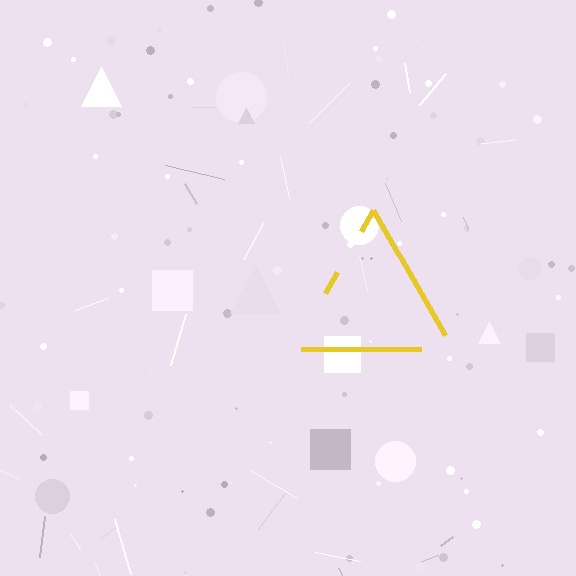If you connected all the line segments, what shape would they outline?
They would outline a triangle.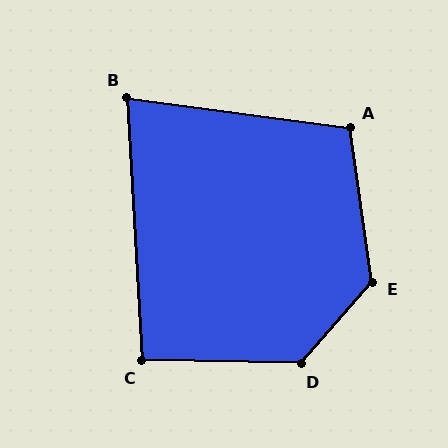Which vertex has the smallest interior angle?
B, at approximately 79 degrees.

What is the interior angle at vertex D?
Approximately 130 degrees (obtuse).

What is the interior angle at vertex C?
Approximately 94 degrees (approximately right).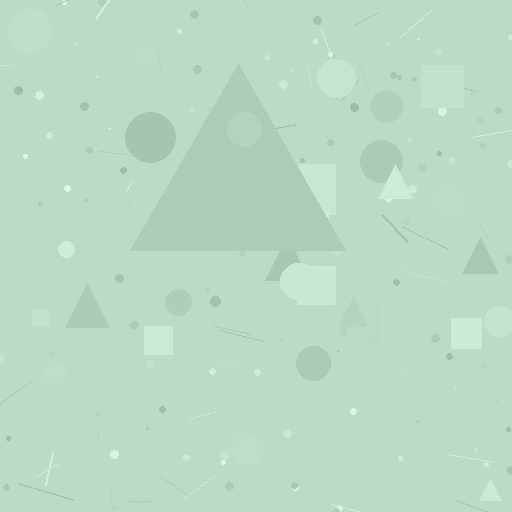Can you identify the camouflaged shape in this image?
The camouflaged shape is a triangle.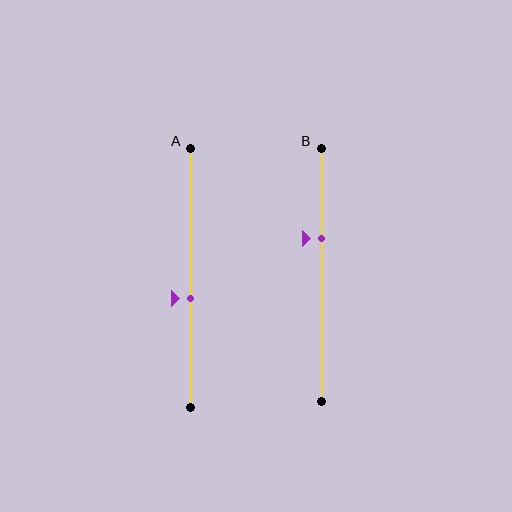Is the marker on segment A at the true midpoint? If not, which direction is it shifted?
No, the marker on segment A is shifted downward by about 8% of the segment length.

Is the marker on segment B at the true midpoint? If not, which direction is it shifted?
No, the marker on segment B is shifted upward by about 14% of the segment length.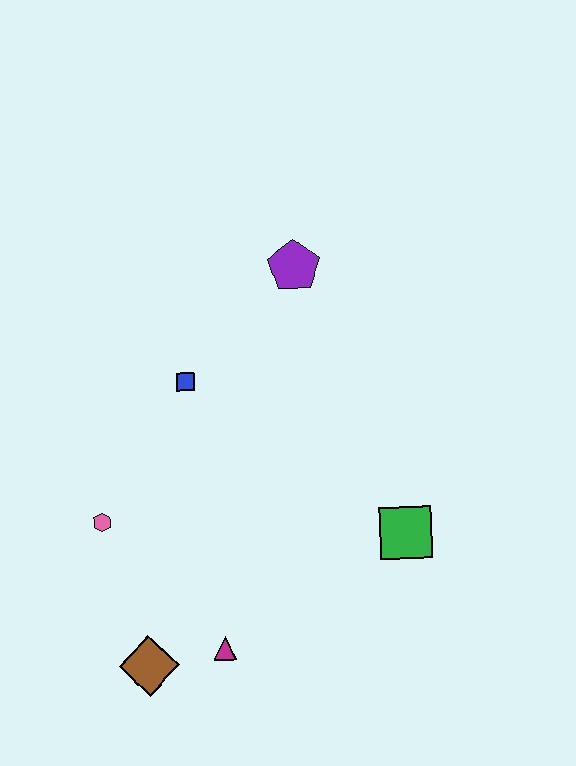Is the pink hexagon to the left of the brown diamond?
Yes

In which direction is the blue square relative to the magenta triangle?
The blue square is above the magenta triangle.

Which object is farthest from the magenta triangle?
The purple pentagon is farthest from the magenta triangle.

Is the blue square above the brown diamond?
Yes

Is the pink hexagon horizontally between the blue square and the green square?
No